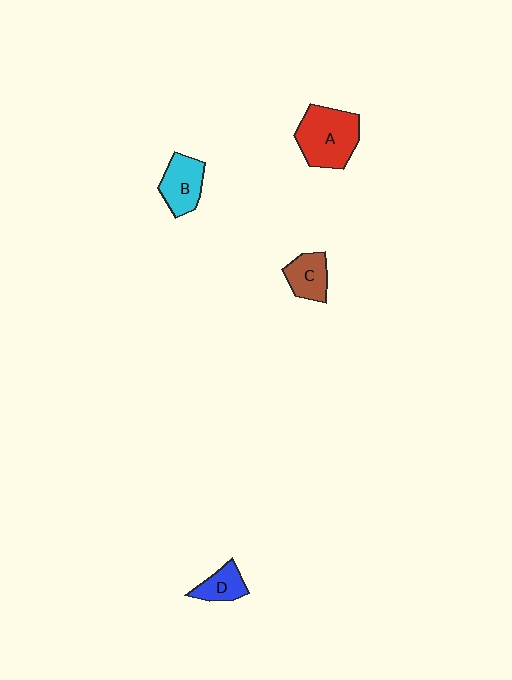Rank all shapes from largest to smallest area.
From largest to smallest: A (red), B (cyan), C (brown), D (blue).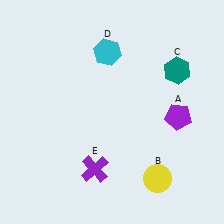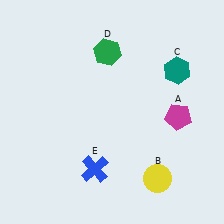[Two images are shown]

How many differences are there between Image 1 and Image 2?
There are 3 differences between the two images.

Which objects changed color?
A changed from purple to magenta. D changed from cyan to green. E changed from purple to blue.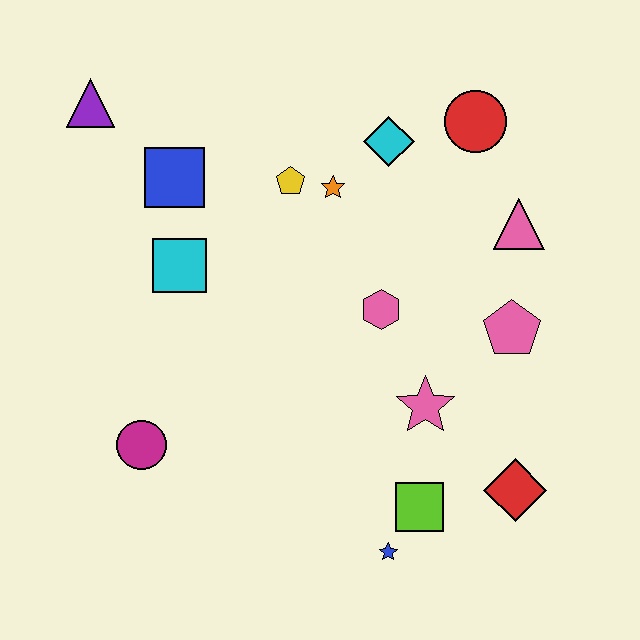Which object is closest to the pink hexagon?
The pink star is closest to the pink hexagon.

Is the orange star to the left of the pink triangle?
Yes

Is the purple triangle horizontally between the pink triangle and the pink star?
No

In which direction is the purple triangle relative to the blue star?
The purple triangle is above the blue star.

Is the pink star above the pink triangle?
No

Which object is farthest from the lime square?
The purple triangle is farthest from the lime square.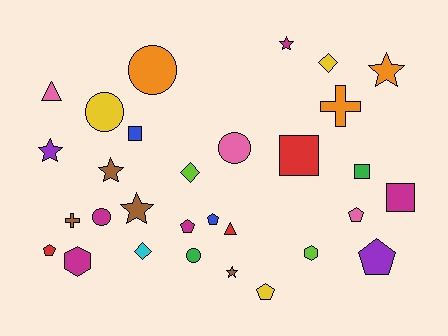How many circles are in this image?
There are 5 circles.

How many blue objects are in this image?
There are 2 blue objects.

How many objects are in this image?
There are 30 objects.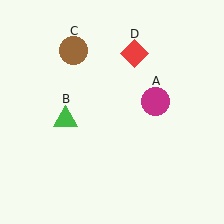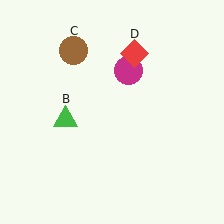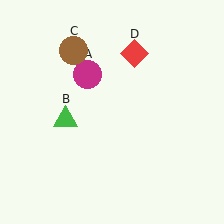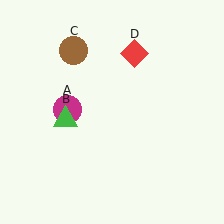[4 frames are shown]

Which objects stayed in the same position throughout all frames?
Green triangle (object B) and brown circle (object C) and red diamond (object D) remained stationary.